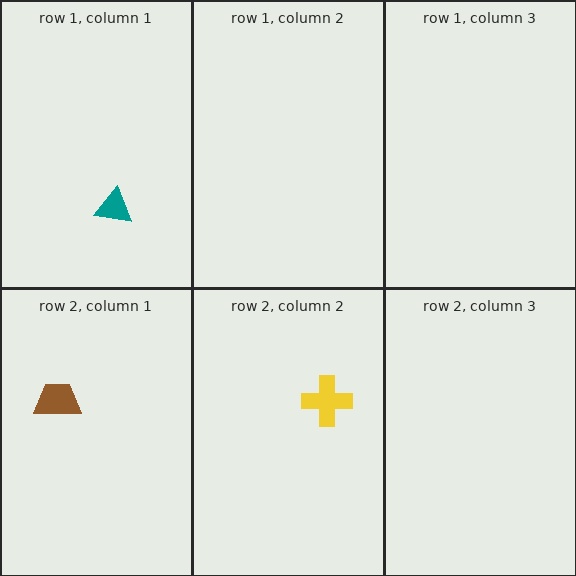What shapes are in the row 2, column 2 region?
The yellow cross.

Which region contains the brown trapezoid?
The row 2, column 1 region.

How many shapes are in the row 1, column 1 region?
1.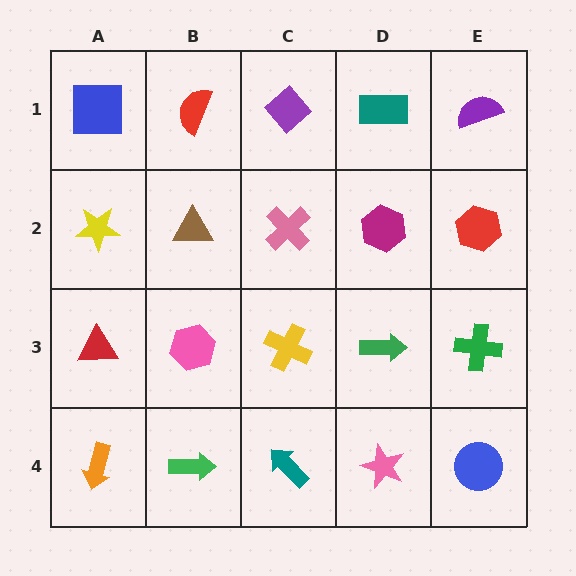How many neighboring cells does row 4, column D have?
3.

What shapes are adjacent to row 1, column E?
A red hexagon (row 2, column E), a teal rectangle (row 1, column D).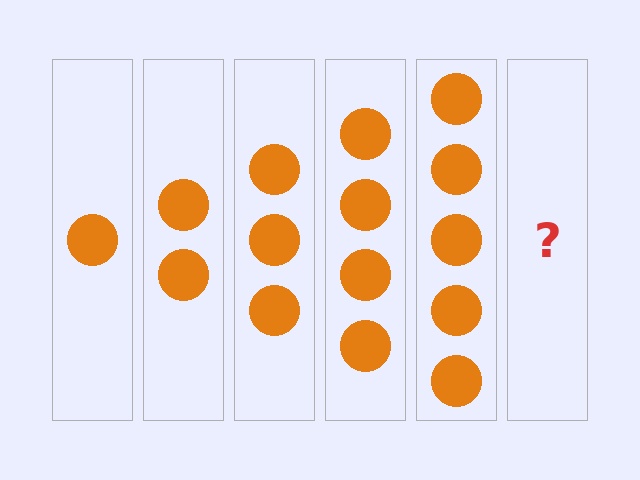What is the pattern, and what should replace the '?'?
The pattern is that each step adds one more circle. The '?' should be 6 circles.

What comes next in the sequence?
The next element should be 6 circles.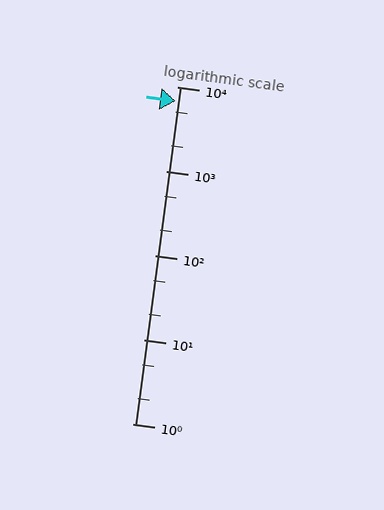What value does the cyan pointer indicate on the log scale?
The pointer indicates approximately 6700.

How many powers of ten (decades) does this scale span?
The scale spans 4 decades, from 1 to 10000.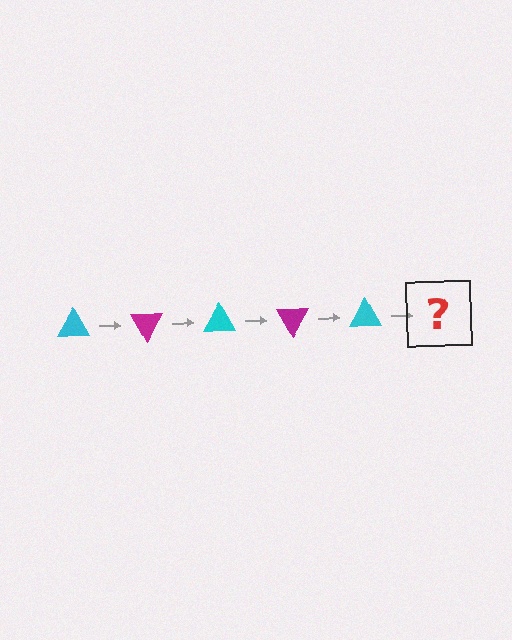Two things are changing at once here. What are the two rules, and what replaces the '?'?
The two rules are that it rotates 60 degrees each step and the color cycles through cyan and magenta. The '?' should be a magenta triangle, rotated 300 degrees from the start.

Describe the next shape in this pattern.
It should be a magenta triangle, rotated 300 degrees from the start.